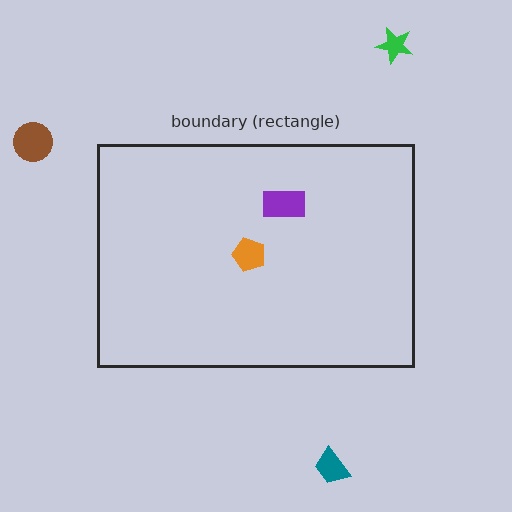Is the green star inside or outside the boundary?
Outside.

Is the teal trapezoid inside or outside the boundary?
Outside.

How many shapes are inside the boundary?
2 inside, 3 outside.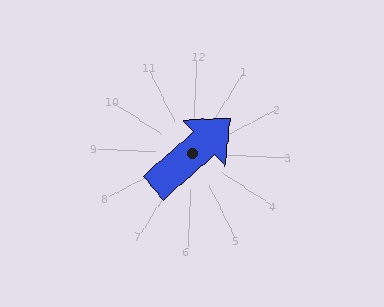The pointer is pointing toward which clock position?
Roughly 2 o'clock.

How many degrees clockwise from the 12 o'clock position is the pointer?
Approximately 45 degrees.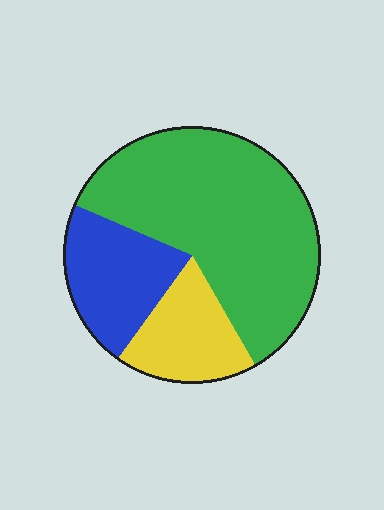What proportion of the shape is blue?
Blue covers 22% of the shape.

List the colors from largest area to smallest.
From largest to smallest: green, blue, yellow.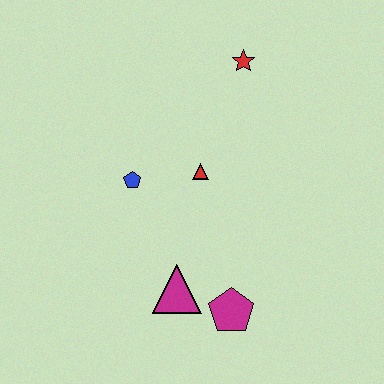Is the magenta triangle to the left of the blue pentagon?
No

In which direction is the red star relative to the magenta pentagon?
The red star is above the magenta pentagon.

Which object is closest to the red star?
The red triangle is closest to the red star.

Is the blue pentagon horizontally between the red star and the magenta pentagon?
No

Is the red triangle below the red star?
Yes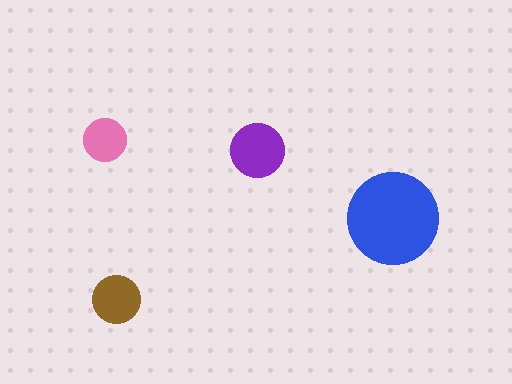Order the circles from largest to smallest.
the blue one, the purple one, the brown one, the pink one.